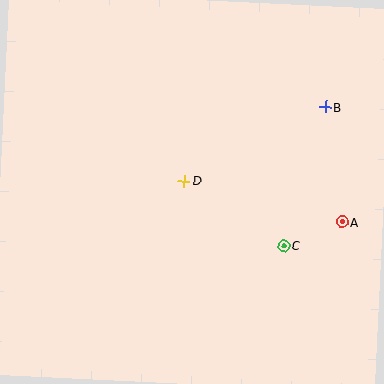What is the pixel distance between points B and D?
The distance between B and D is 159 pixels.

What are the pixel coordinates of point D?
Point D is at (184, 181).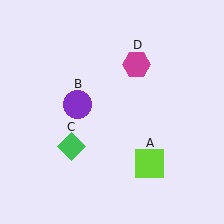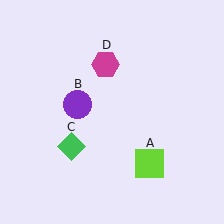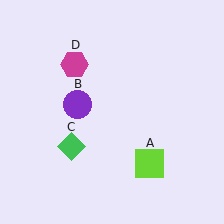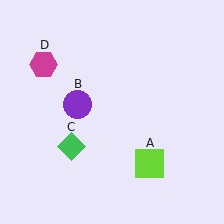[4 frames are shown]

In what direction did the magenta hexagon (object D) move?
The magenta hexagon (object D) moved left.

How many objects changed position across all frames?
1 object changed position: magenta hexagon (object D).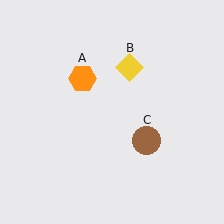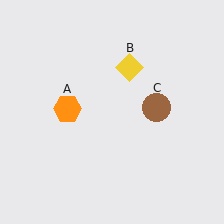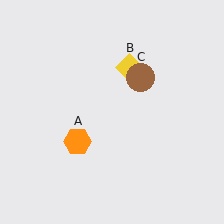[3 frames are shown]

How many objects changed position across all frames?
2 objects changed position: orange hexagon (object A), brown circle (object C).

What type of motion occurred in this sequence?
The orange hexagon (object A), brown circle (object C) rotated counterclockwise around the center of the scene.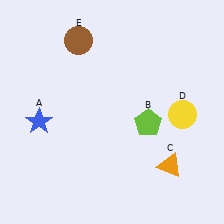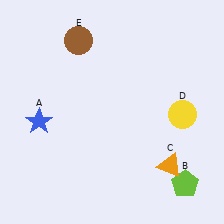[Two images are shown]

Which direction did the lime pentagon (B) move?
The lime pentagon (B) moved down.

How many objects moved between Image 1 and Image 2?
1 object moved between the two images.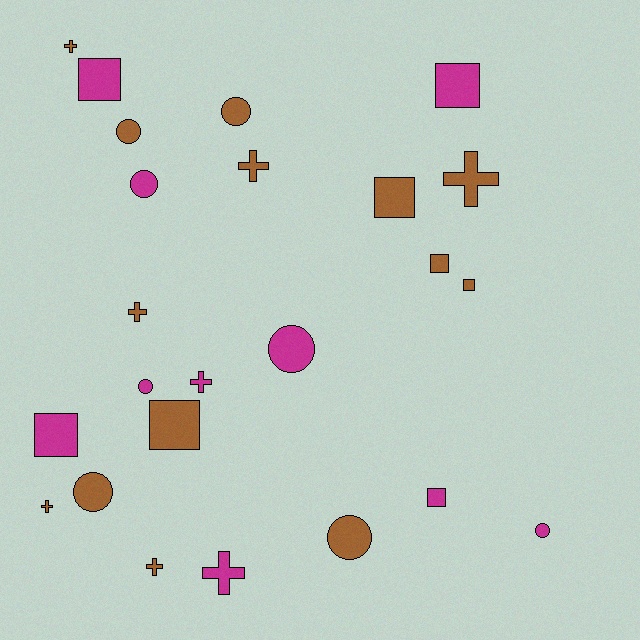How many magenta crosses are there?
There are 2 magenta crosses.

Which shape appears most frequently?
Circle, with 8 objects.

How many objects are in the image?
There are 24 objects.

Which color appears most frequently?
Brown, with 14 objects.